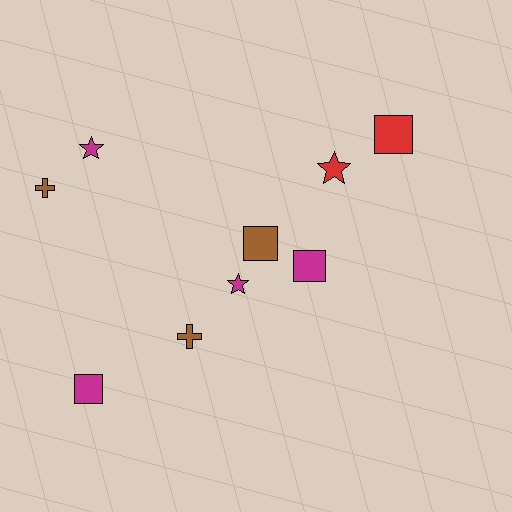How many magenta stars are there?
There are 2 magenta stars.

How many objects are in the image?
There are 9 objects.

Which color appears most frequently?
Magenta, with 4 objects.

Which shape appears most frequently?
Square, with 4 objects.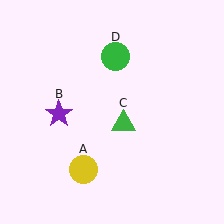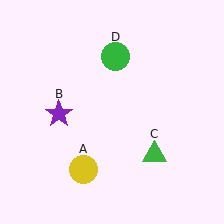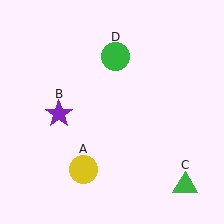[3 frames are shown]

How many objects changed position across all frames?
1 object changed position: green triangle (object C).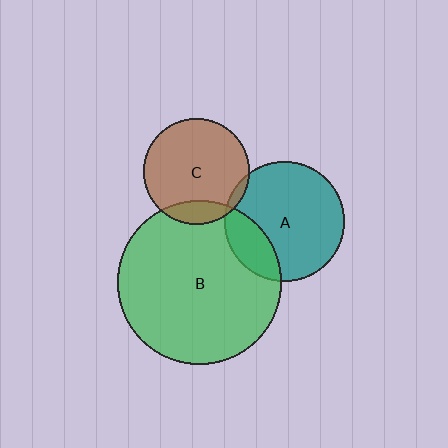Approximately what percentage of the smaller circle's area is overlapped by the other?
Approximately 15%.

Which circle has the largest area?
Circle B (green).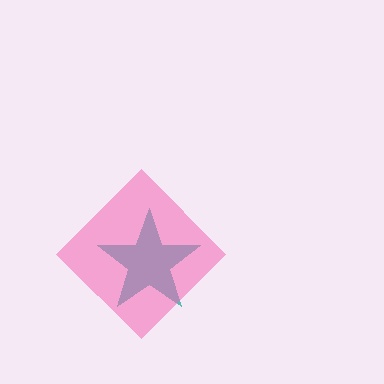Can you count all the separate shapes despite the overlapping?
Yes, there are 2 separate shapes.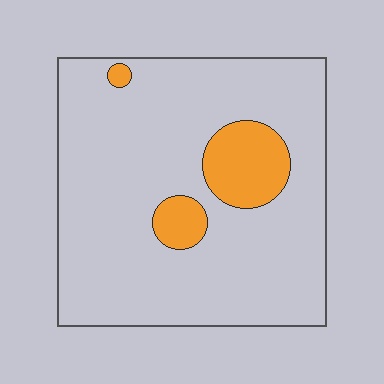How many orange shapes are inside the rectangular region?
3.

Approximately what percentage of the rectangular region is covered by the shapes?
Approximately 15%.